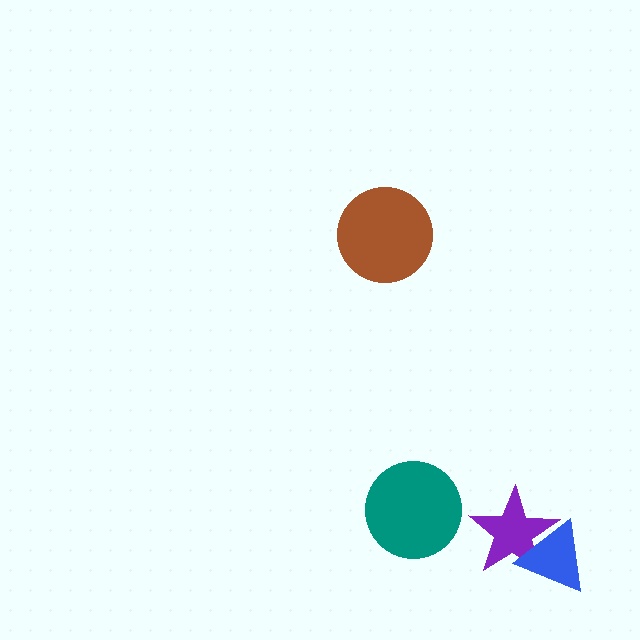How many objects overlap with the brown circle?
0 objects overlap with the brown circle.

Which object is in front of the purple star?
The blue triangle is in front of the purple star.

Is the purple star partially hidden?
Yes, it is partially covered by another shape.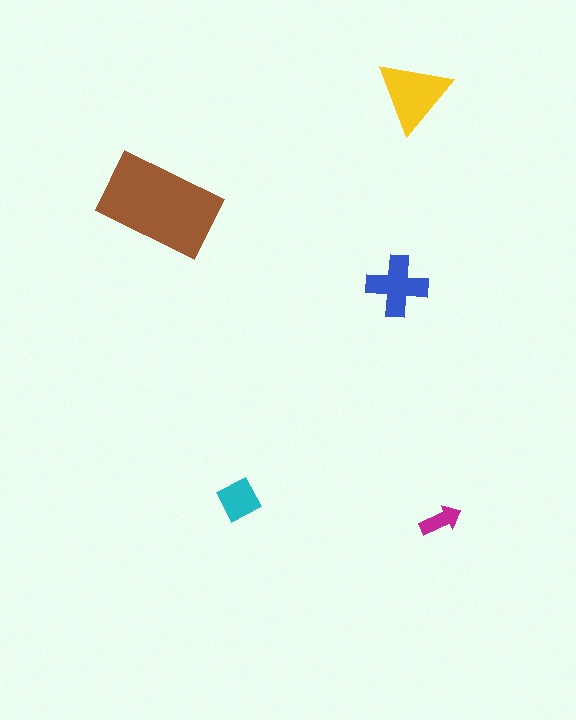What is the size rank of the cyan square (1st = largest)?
4th.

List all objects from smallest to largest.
The magenta arrow, the cyan square, the blue cross, the yellow triangle, the brown rectangle.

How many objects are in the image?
There are 5 objects in the image.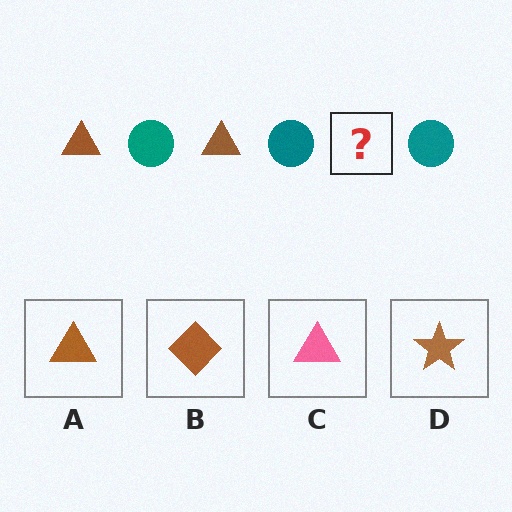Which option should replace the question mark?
Option A.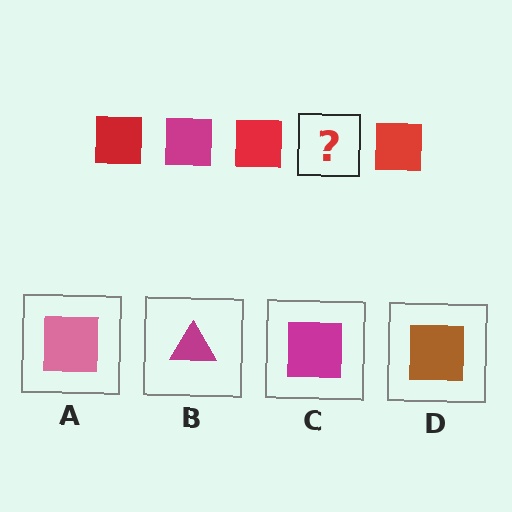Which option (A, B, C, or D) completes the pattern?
C.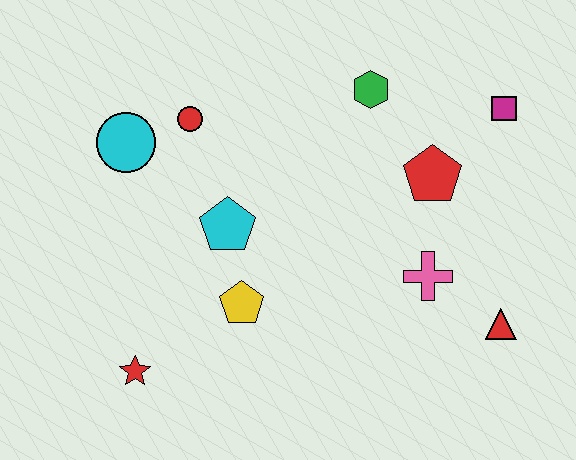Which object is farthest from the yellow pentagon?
The magenta square is farthest from the yellow pentagon.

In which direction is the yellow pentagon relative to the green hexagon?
The yellow pentagon is below the green hexagon.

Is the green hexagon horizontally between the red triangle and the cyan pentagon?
Yes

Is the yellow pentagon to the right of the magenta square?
No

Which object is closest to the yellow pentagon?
The cyan pentagon is closest to the yellow pentagon.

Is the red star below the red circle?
Yes